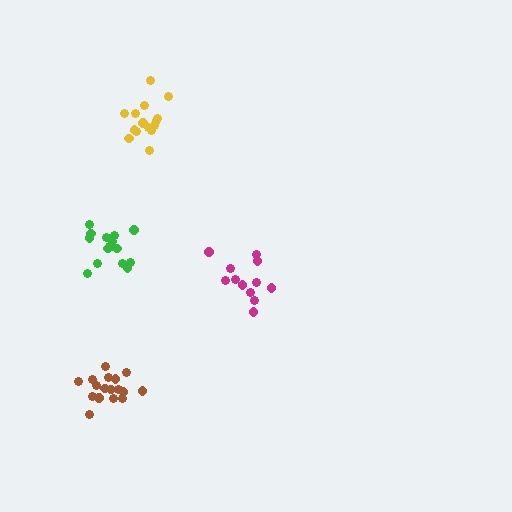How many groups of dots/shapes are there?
There are 4 groups.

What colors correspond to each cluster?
The clusters are colored: brown, green, yellow, magenta.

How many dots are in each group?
Group 1: 17 dots, Group 2: 16 dots, Group 3: 15 dots, Group 4: 12 dots (60 total).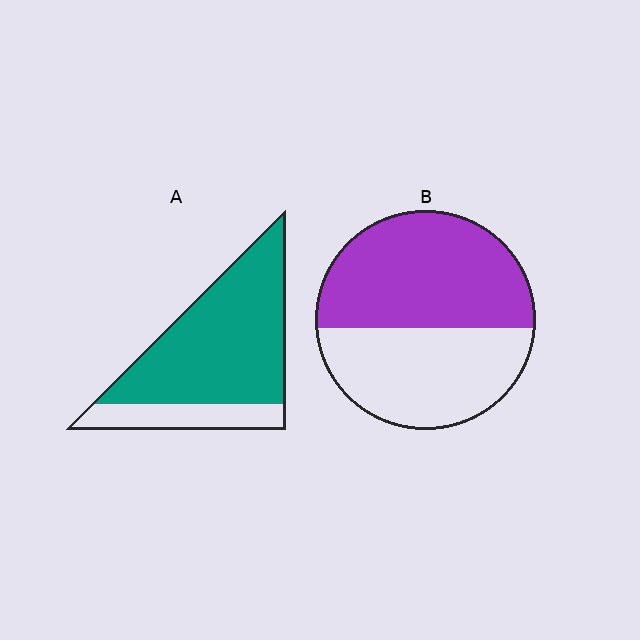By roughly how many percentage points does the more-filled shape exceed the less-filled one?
By roughly 25 percentage points (A over B).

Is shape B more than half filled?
Yes.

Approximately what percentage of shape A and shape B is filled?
A is approximately 80% and B is approximately 55%.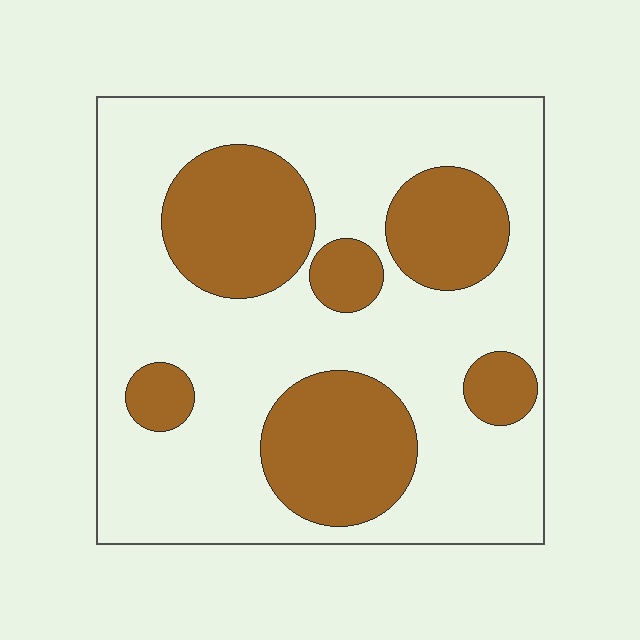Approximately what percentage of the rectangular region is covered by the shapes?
Approximately 30%.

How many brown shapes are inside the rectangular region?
6.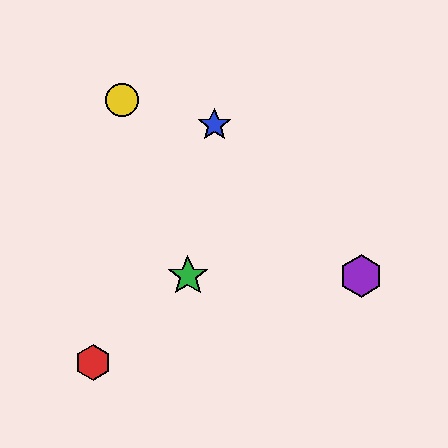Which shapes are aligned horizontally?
The green star, the purple hexagon are aligned horizontally.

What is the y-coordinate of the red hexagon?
The red hexagon is at y≈363.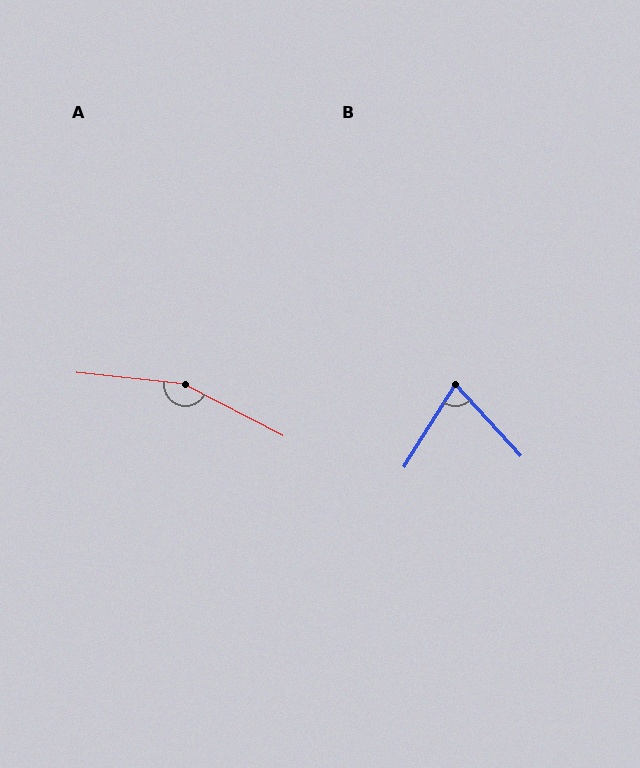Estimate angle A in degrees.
Approximately 159 degrees.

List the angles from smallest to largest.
B (75°), A (159°).